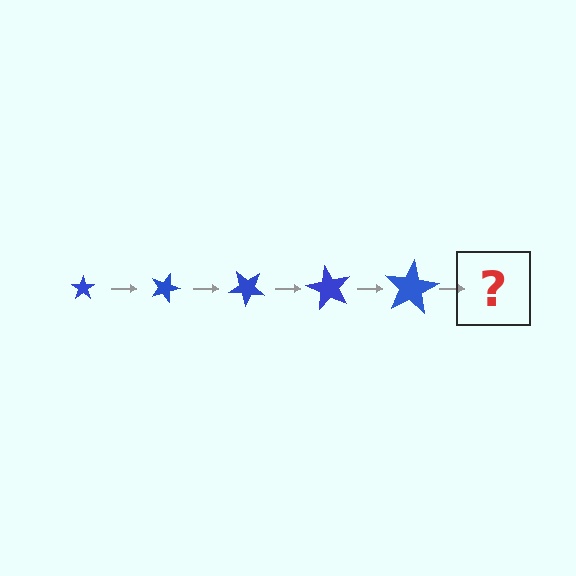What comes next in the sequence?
The next element should be a star, larger than the previous one and rotated 100 degrees from the start.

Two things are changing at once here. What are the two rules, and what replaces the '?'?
The two rules are that the star grows larger each step and it rotates 20 degrees each step. The '?' should be a star, larger than the previous one and rotated 100 degrees from the start.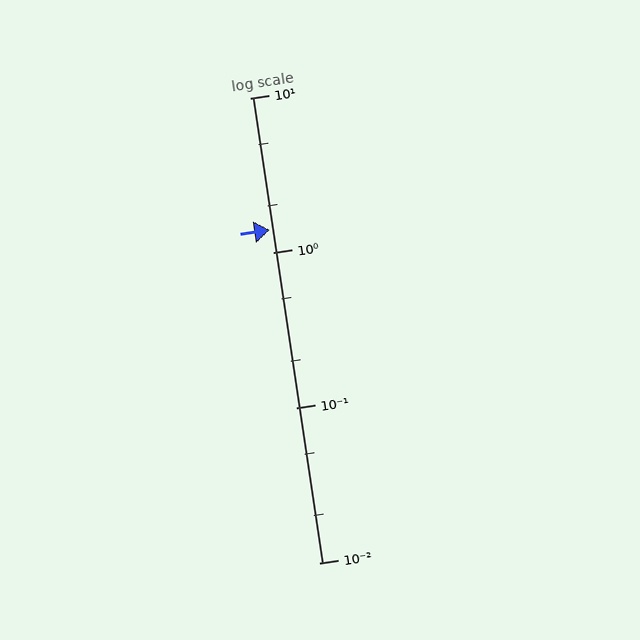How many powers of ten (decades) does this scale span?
The scale spans 3 decades, from 0.01 to 10.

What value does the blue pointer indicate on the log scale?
The pointer indicates approximately 1.4.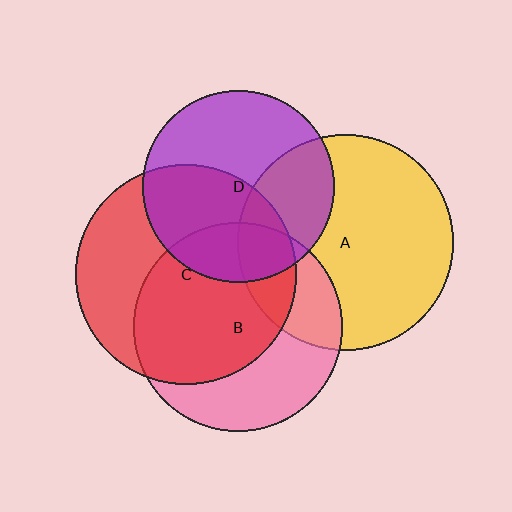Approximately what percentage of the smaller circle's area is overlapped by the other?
Approximately 20%.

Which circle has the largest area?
Circle C (red).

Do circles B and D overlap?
Yes.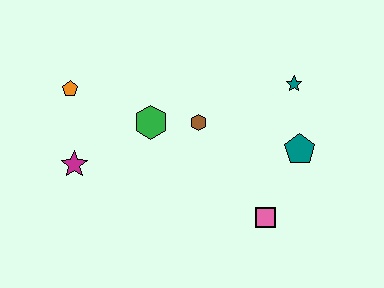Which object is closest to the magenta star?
The orange pentagon is closest to the magenta star.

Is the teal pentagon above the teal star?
No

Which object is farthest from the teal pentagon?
The orange pentagon is farthest from the teal pentagon.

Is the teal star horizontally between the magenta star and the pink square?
No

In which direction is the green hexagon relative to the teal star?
The green hexagon is to the left of the teal star.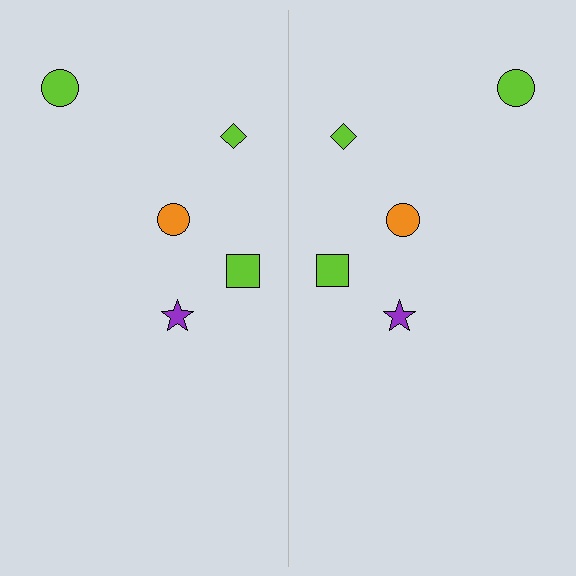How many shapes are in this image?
There are 10 shapes in this image.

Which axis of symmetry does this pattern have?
The pattern has a vertical axis of symmetry running through the center of the image.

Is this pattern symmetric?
Yes, this pattern has bilateral (reflection) symmetry.